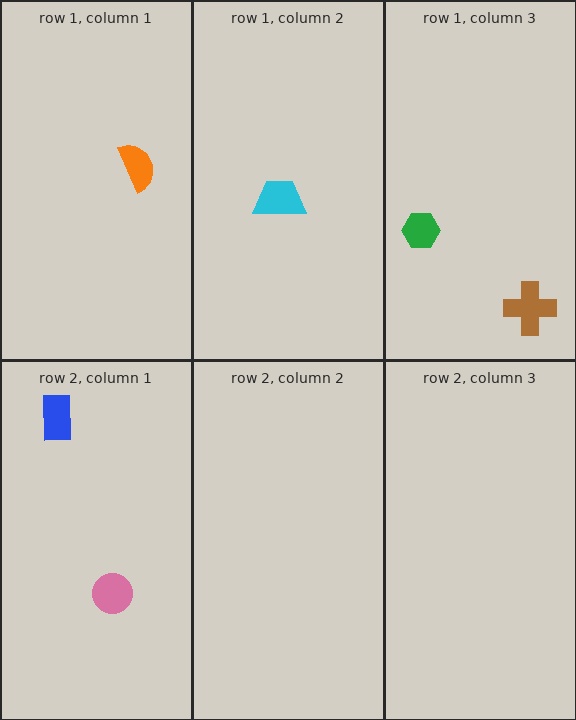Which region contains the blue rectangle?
The row 2, column 1 region.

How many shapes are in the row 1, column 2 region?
1.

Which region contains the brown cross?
The row 1, column 3 region.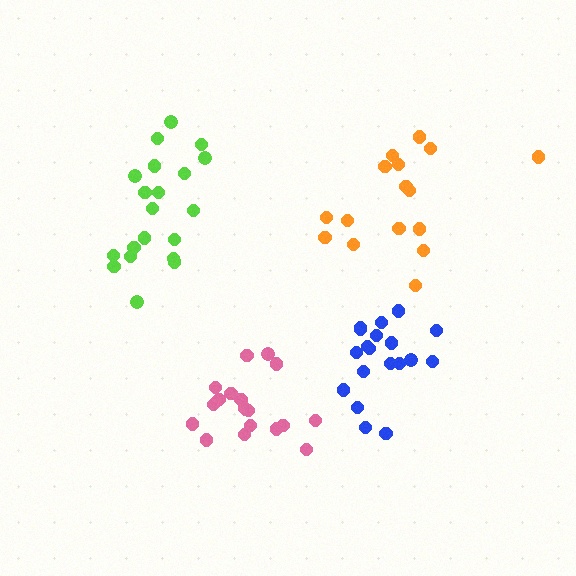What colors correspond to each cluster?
The clusters are colored: pink, orange, blue, lime.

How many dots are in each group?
Group 1: 20 dots, Group 2: 16 dots, Group 3: 19 dots, Group 4: 20 dots (75 total).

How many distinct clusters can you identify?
There are 4 distinct clusters.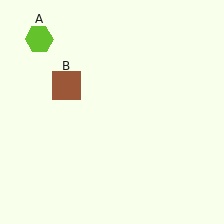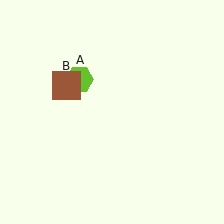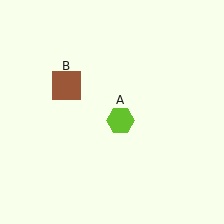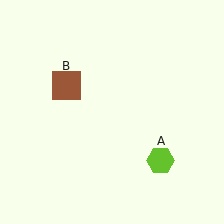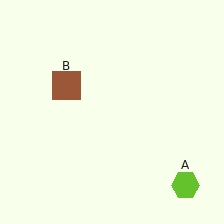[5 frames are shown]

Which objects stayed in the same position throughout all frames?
Brown square (object B) remained stationary.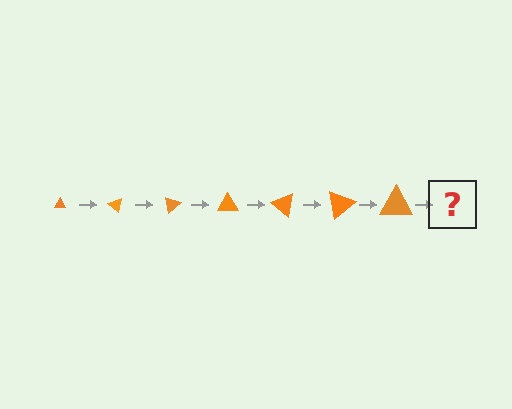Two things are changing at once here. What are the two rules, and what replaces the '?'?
The two rules are that the triangle grows larger each step and it rotates 40 degrees each step. The '?' should be a triangle, larger than the previous one and rotated 280 degrees from the start.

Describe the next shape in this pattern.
It should be a triangle, larger than the previous one and rotated 280 degrees from the start.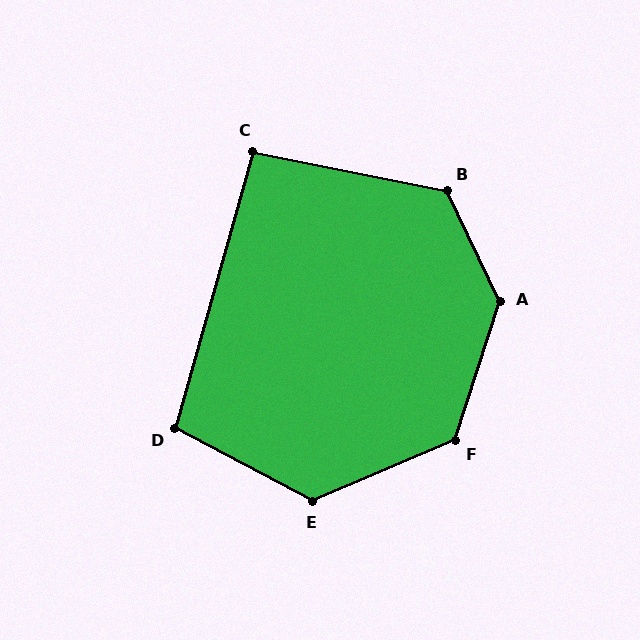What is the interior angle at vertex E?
Approximately 129 degrees (obtuse).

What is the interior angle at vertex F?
Approximately 131 degrees (obtuse).